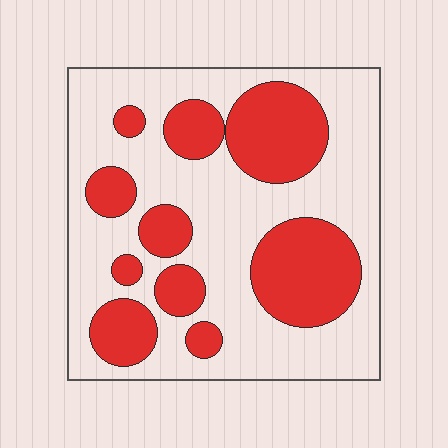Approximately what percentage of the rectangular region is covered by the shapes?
Approximately 35%.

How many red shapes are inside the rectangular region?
10.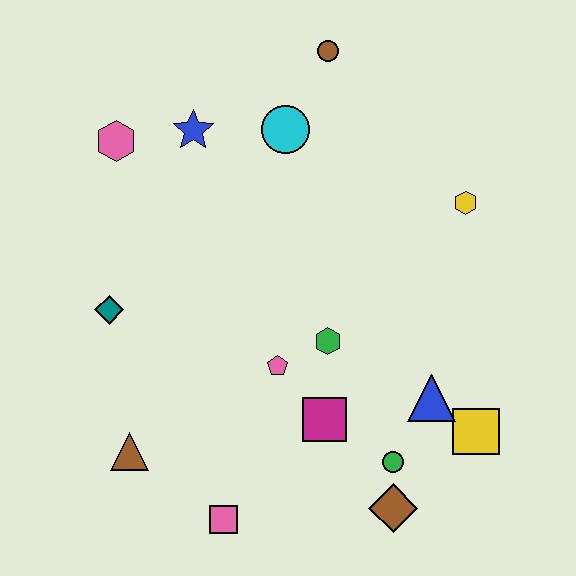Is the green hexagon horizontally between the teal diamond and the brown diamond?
Yes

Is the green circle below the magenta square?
Yes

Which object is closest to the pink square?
The brown triangle is closest to the pink square.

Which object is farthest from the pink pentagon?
The brown circle is farthest from the pink pentagon.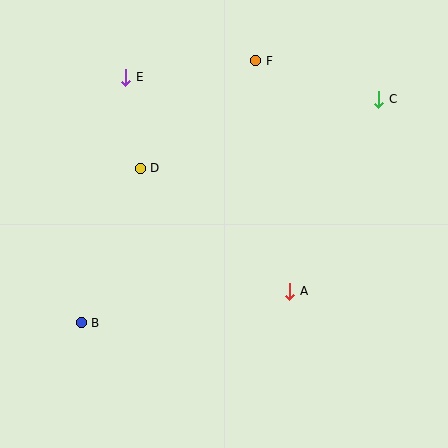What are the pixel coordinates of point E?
Point E is at (126, 77).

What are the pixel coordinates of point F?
Point F is at (256, 61).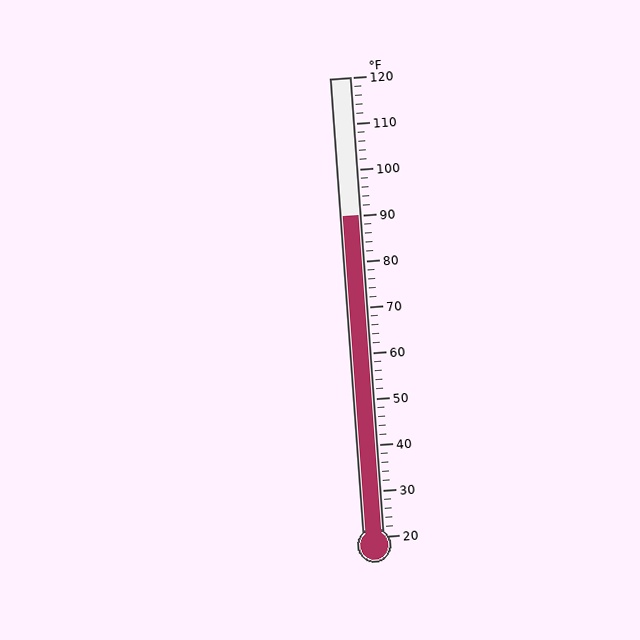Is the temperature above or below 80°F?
The temperature is above 80°F.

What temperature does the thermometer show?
The thermometer shows approximately 90°F.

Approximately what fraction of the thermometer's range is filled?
The thermometer is filled to approximately 70% of its range.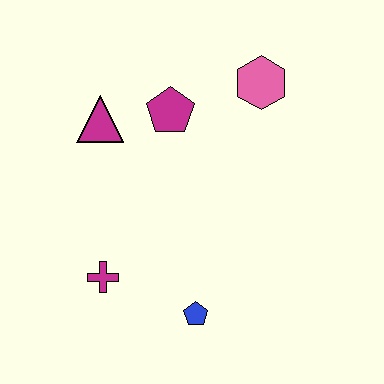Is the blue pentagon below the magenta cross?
Yes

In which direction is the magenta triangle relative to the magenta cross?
The magenta triangle is above the magenta cross.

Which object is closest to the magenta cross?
The blue pentagon is closest to the magenta cross.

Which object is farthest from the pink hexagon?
The magenta cross is farthest from the pink hexagon.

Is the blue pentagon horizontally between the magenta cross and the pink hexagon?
Yes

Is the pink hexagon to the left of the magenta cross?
No